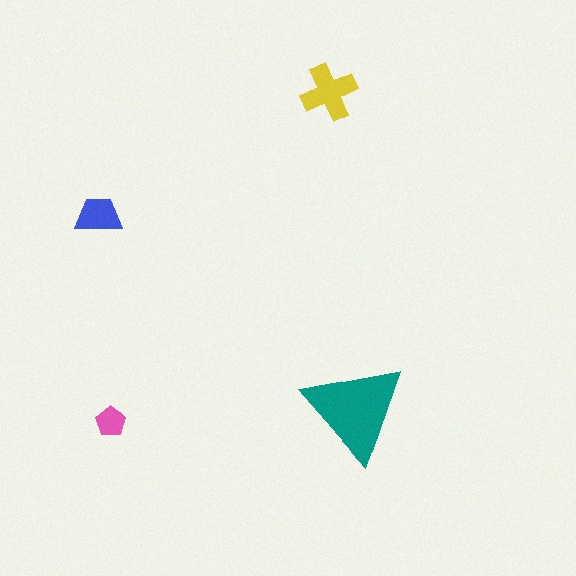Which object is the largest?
The teal triangle.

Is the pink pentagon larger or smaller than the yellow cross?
Smaller.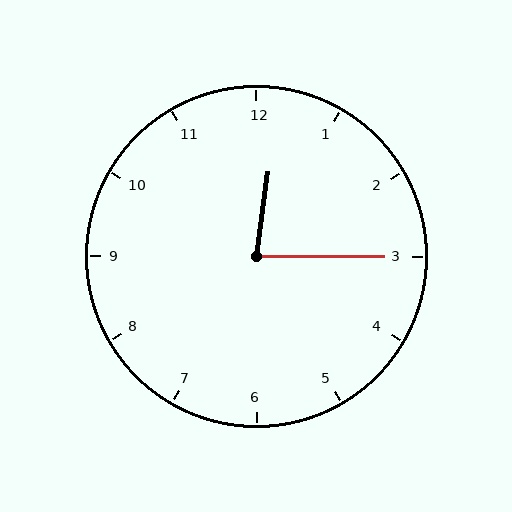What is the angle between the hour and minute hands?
Approximately 82 degrees.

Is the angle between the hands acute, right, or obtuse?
It is acute.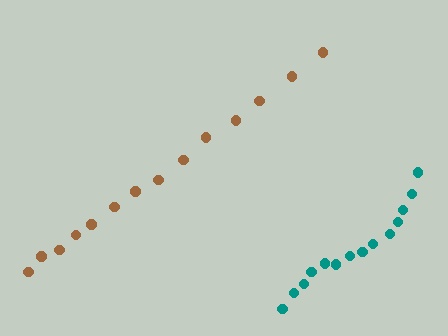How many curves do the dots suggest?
There are 2 distinct paths.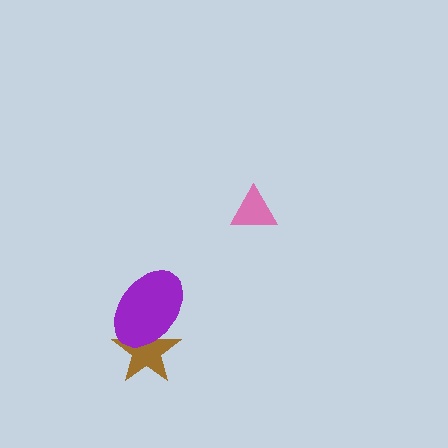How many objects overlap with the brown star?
1 object overlaps with the brown star.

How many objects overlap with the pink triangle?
0 objects overlap with the pink triangle.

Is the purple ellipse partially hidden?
No, no other shape covers it.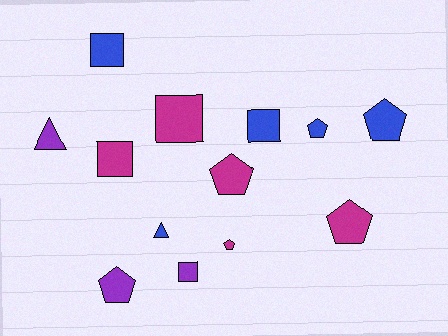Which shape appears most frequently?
Pentagon, with 6 objects.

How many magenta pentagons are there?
There are 3 magenta pentagons.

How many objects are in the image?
There are 13 objects.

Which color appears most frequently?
Magenta, with 5 objects.